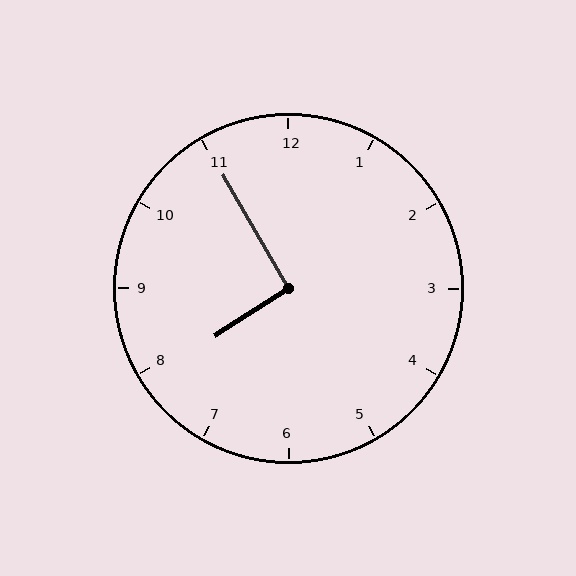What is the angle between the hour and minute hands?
Approximately 92 degrees.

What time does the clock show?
7:55.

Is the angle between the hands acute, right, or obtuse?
It is right.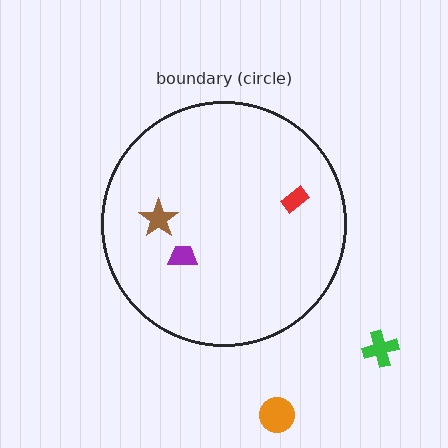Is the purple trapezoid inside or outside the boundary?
Inside.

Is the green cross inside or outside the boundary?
Outside.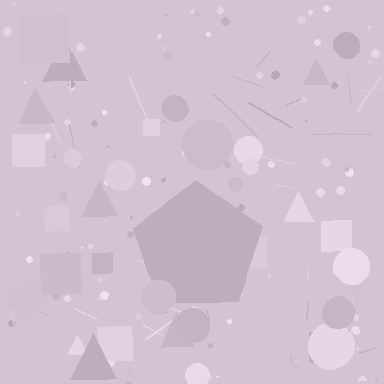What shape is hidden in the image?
A pentagon is hidden in the image.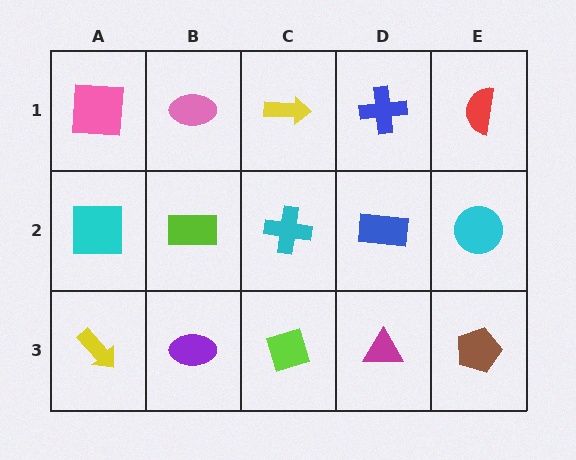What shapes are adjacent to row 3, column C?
A cyan cross (row 2, column C), a purple ellipse (row 3, column B), a magenta triangle (row 3, column D).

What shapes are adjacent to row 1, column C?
A cyan cross (row 2, column C), a pink ellipse (row 1, column B), a blue cross (row 1, column D).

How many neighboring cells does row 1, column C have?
3.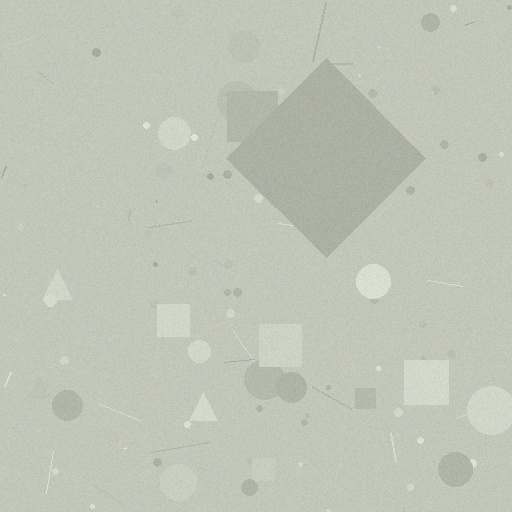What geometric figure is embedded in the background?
A diamond is embedded in the background.